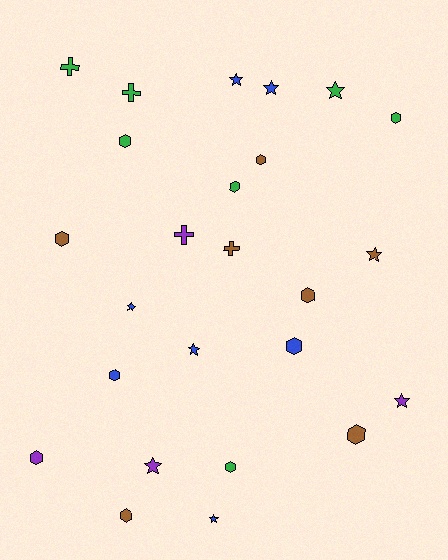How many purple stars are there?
There are 2 purple stars.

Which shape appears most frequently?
Hexagon, with 12 objects.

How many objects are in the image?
There are 25 objects.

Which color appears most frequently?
Brown, with 7 objects.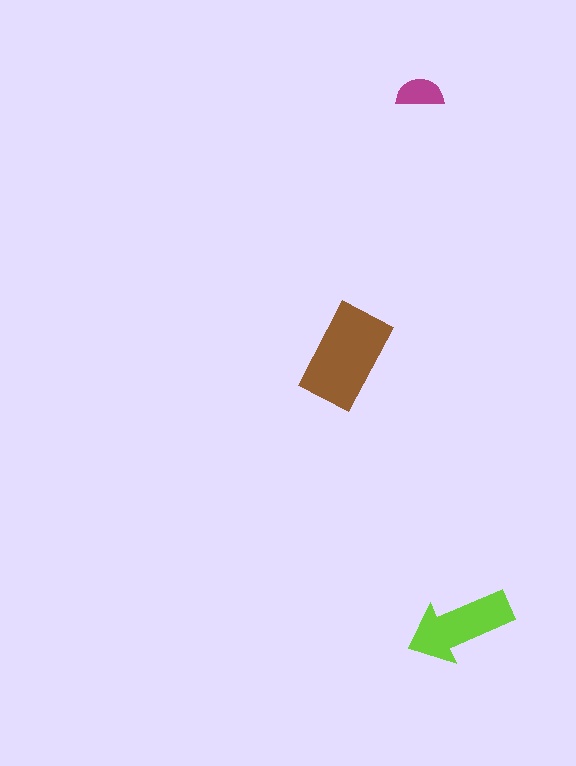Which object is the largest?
The brown rectangle.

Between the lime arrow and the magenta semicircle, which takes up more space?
The lime arrow.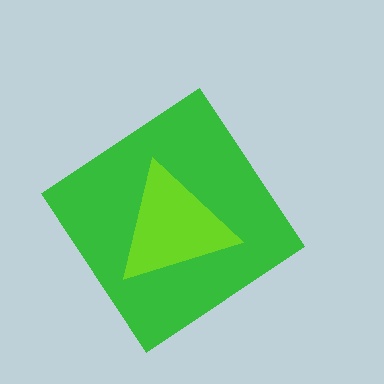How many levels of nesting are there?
2.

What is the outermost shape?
The green diamond.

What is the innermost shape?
The lime triangle.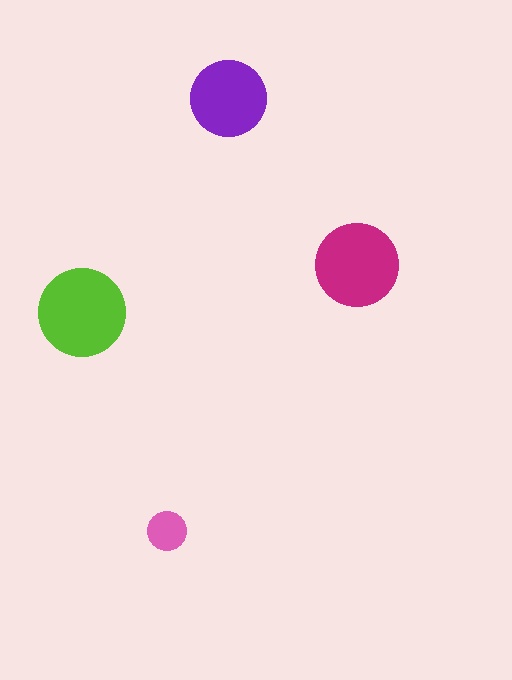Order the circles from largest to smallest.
the lime one, the magenta one, the purple one, the pink one.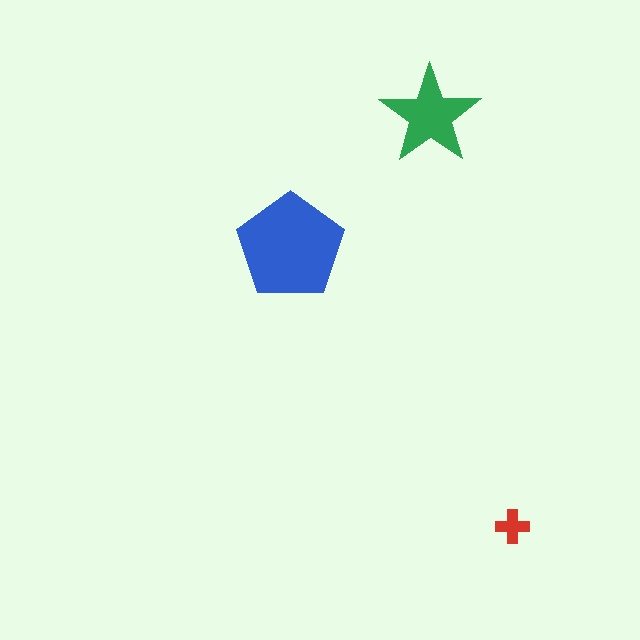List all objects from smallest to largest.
The red cross, the green star, the blue pentagon.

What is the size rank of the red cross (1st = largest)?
3rd.